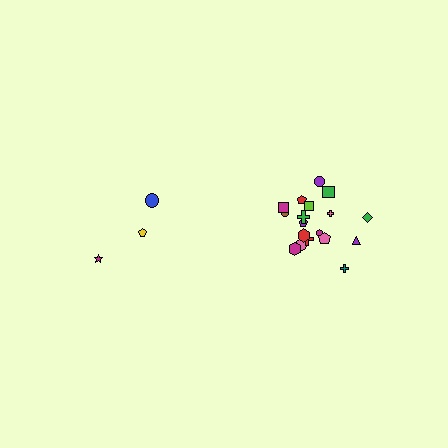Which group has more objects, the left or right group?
The right group.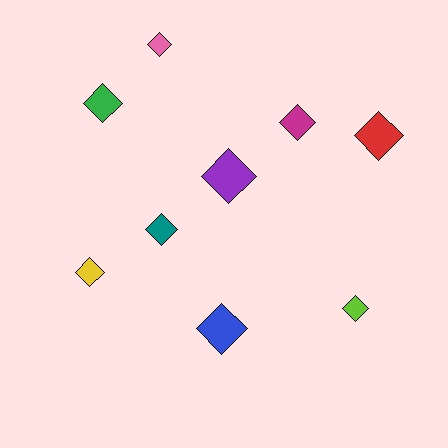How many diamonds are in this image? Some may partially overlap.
There are 9 diamonds.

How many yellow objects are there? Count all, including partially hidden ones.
There is 1 yellow object.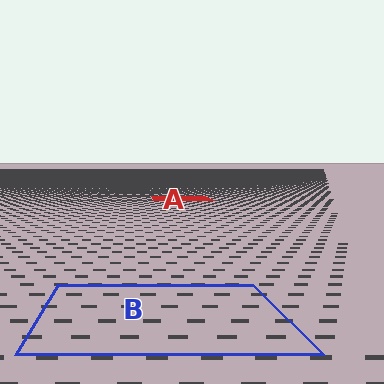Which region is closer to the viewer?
Region B is closer. The texture elements there are larger and more spread out.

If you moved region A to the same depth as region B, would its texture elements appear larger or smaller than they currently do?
They would appear larger. At a closer depth, the same texture elements are projected at a bigger on-screen size.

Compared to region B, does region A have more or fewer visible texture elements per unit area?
Region A has more texture elements per unit area — they are packed more densely because it is farther away.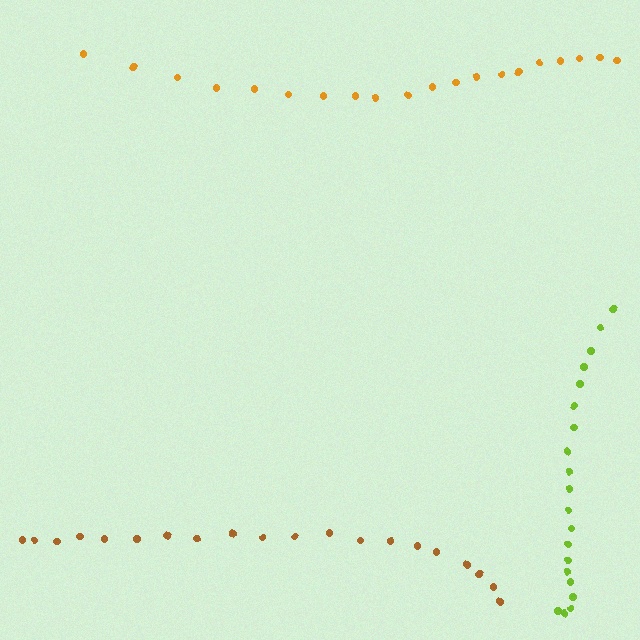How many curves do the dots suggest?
There are 3 distinct paths.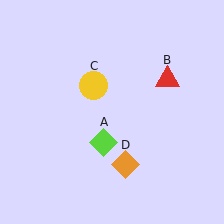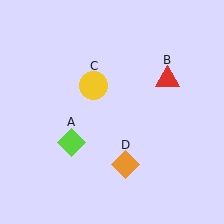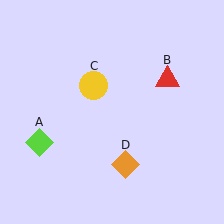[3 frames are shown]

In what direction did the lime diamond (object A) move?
The lime diamond (object A) moved left.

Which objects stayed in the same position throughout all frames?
Red triangle (object B) and yellow circle (object C) and orange diamond (object D) remained stationary.